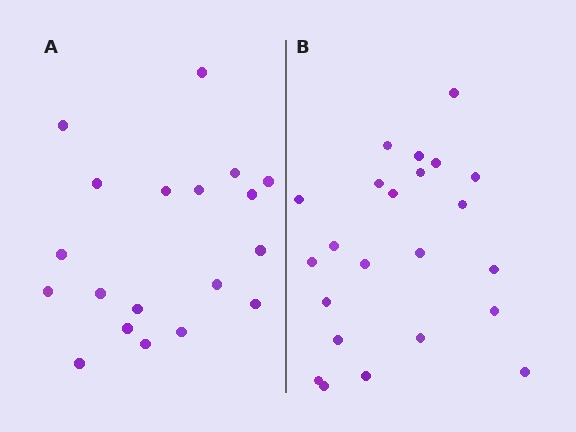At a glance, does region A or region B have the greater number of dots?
Region B (the right region) has more dots.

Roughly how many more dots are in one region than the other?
Region B has about 4 more dots than region A.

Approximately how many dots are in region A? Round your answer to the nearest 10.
About 20 dots. (The exact count is 19, which rounds to 20.)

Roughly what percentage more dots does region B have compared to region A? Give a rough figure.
About 20% more.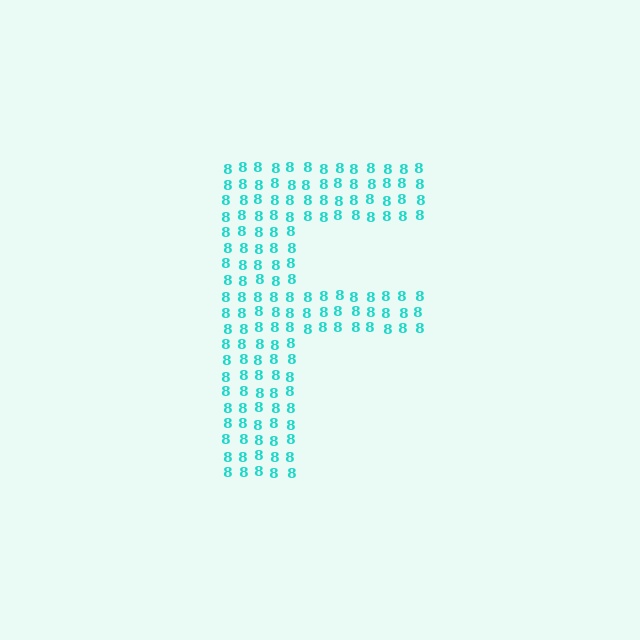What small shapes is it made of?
It is made of small digit 8's.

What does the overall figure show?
The overall figure shows the letter F.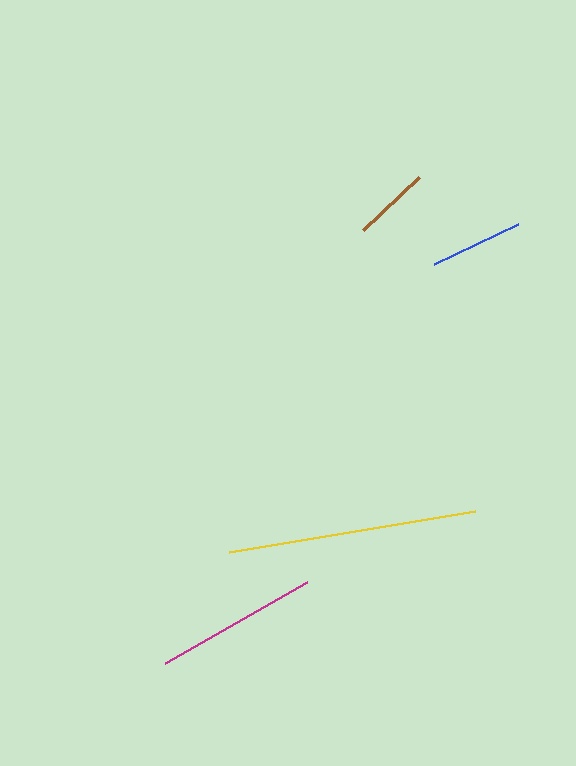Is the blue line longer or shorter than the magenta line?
The magenta line is longer than the blue line.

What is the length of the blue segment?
The blue segment is approximately 93 pixels long.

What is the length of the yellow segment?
The yellow segment is approximately 249 pixels long.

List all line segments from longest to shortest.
From longest to shortest: yellow, magenta, blue, brown.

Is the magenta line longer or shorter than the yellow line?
The yellow line is longer than the magenta line.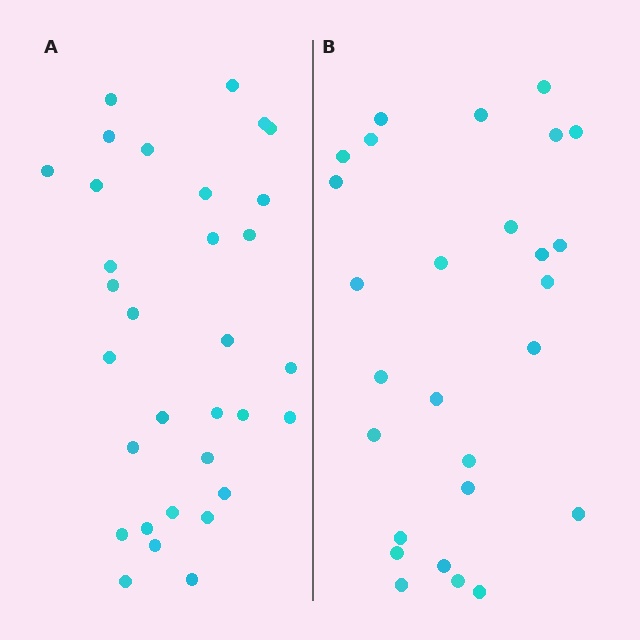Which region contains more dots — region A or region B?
Region A (the left region) has more dots.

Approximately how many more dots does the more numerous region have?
Region A has about 5 more dots than region B.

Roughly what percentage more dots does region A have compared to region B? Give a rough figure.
About 20% more.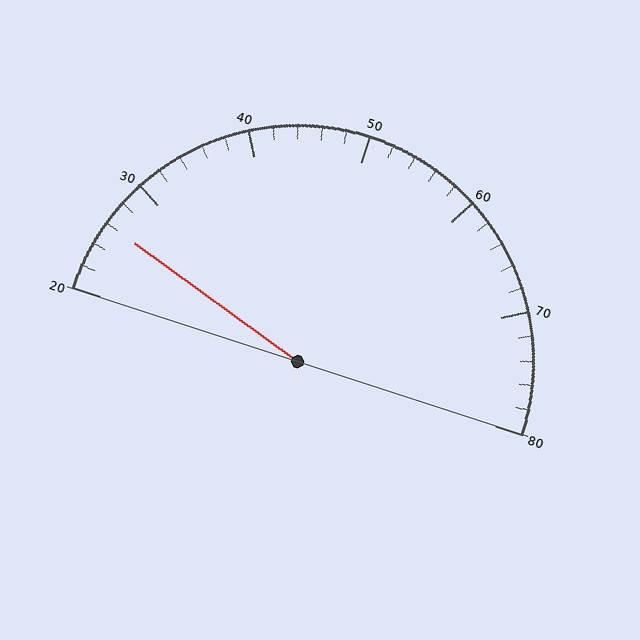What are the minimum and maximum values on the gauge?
The gauge ranges from 20 to 80.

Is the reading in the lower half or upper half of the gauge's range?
The reading is in the lower half of the range (20 to 80).